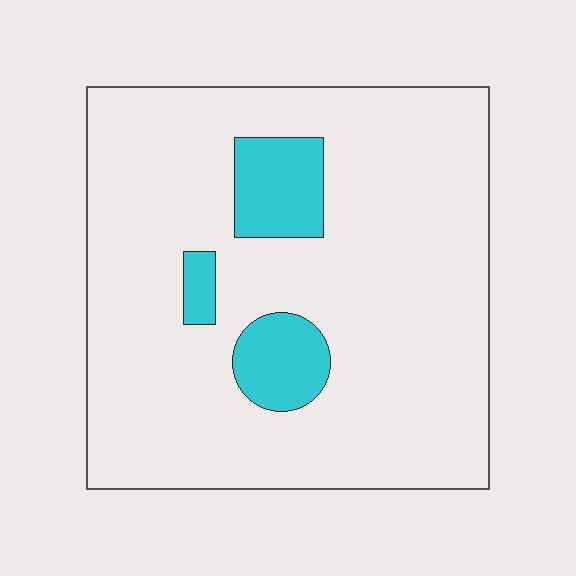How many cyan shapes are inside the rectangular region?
3.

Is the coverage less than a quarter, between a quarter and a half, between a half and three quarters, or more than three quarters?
Less than a quarter.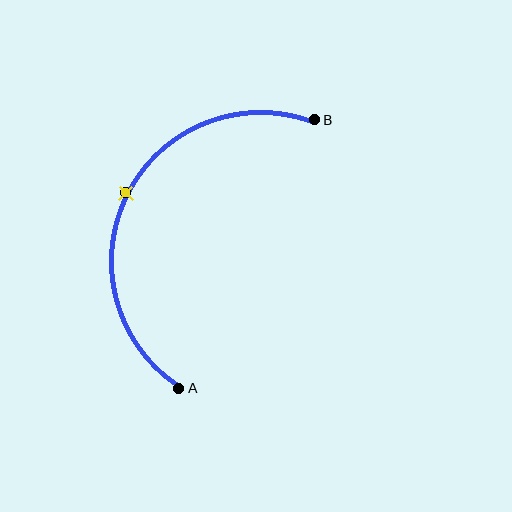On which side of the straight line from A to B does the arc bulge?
The arc bulges to the left of the straight line connecting A and B.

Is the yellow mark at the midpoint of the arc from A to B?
Yes. The yellow mark lies on the arc at equal arc-length from both A and B — it is the arc midpoint.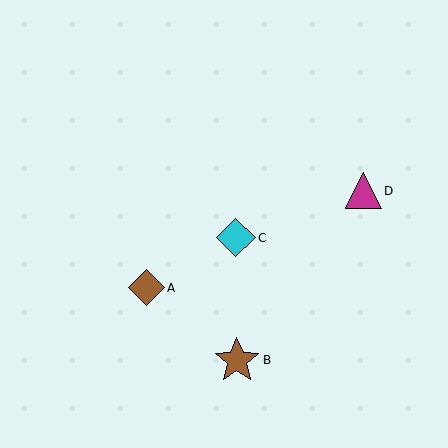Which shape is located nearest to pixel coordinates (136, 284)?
The brown diamond (labeled A) at (146, 288) is nearest to that location.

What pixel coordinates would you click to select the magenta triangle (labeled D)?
Click at (363, 191) to select the magenta triangle D.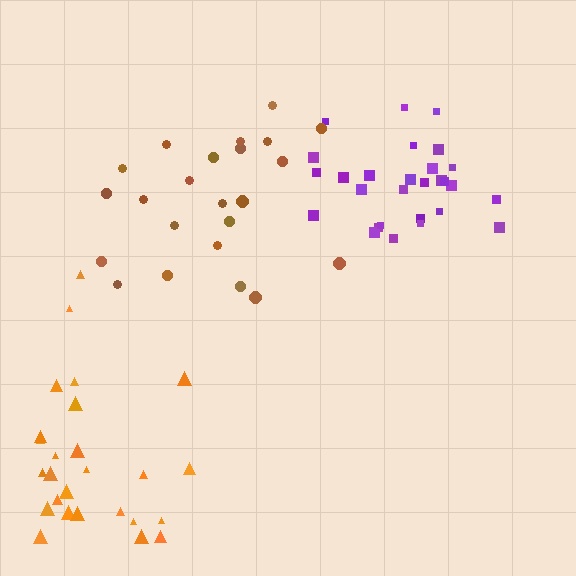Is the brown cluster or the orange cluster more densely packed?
Brown.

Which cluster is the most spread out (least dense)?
Orange.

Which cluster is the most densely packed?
Purple.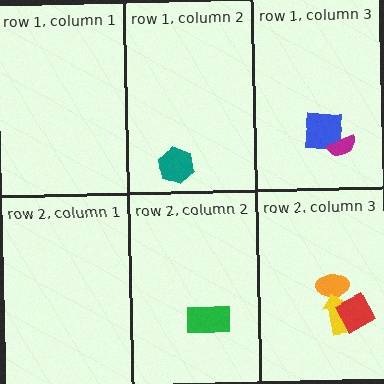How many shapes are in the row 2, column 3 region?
3.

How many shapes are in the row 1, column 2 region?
1.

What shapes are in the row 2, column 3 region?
The orange ellipse, the yellow arrow, the red diamond.